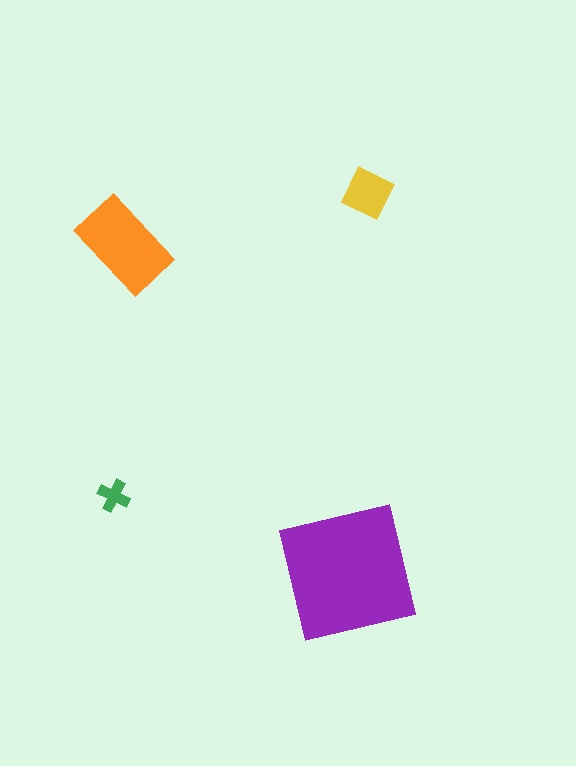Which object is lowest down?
The purple square is bottommost.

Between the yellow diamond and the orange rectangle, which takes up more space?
The orange rectangle.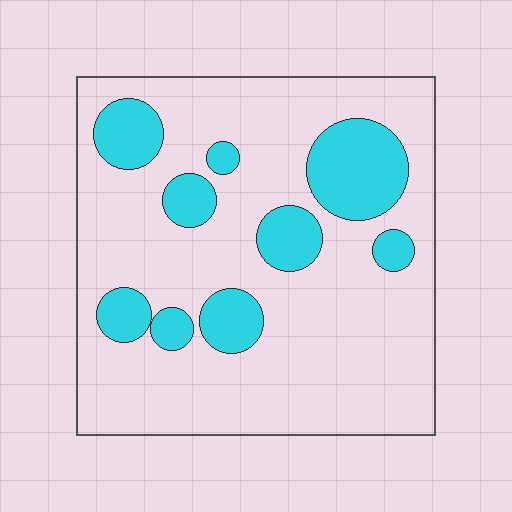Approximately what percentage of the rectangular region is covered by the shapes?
Approximately 20%.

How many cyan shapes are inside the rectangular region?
9.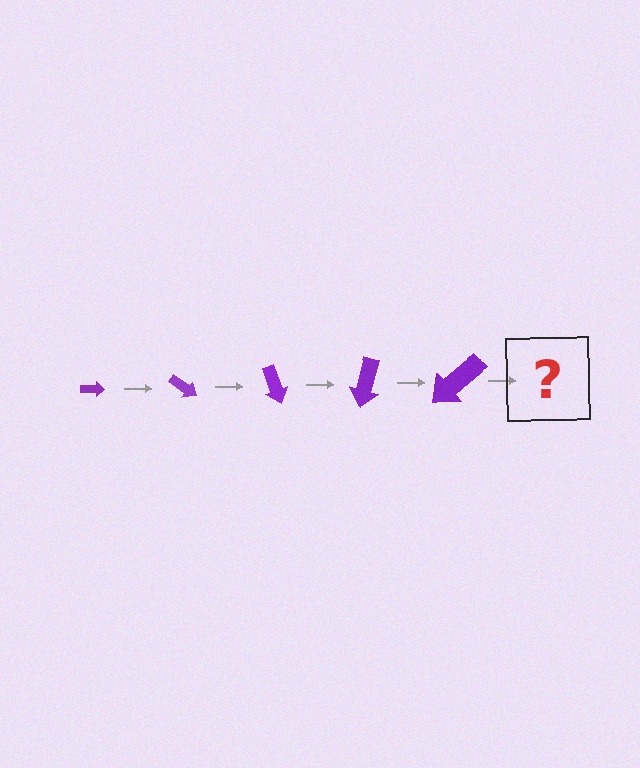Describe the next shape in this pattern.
It should be an arrow, larger than the previous one and rotated 175 degrees from the start.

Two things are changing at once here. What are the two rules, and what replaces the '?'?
The two rules are that the arrow grows larger each step and it rotates 35 degrees each step. The '?' should be an arrow, larger than the previous one and rotated 175 degrees from the start.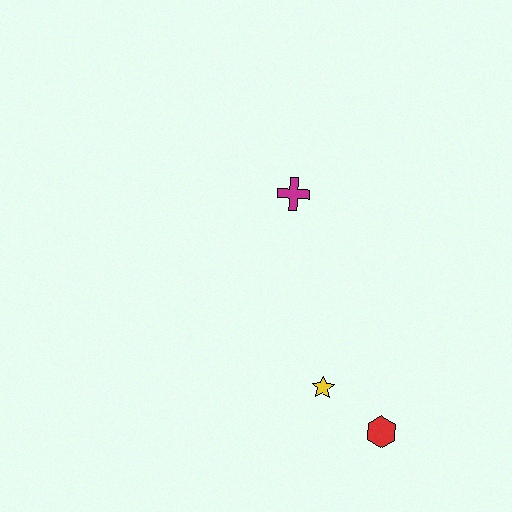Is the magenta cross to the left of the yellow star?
Yes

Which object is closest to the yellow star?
The red hexagon is closest to the yellow star.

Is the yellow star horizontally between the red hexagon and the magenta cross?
Yes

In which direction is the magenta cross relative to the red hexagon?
The magenta cross is above the red hexagon.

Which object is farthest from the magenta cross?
The red hexagon is farthest from the magenta cross.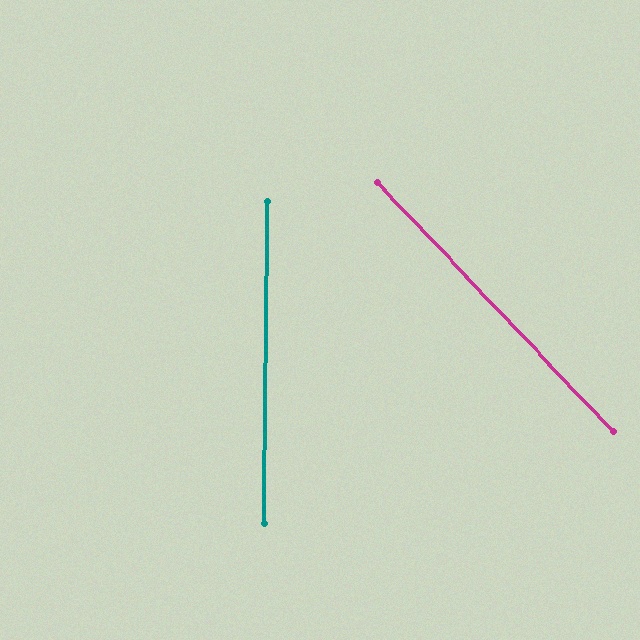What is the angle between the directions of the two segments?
Approximately 44 degrees.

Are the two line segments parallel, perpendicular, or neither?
Neither parallel nor perpendicular — they differ by about 44°.